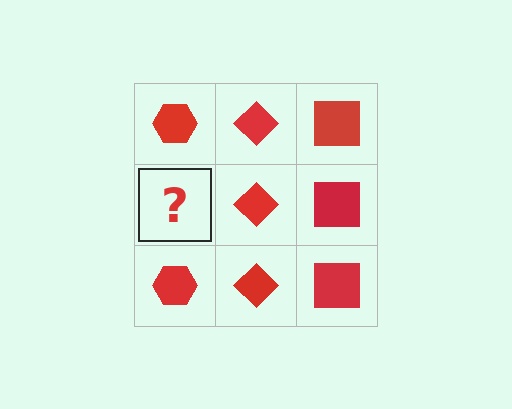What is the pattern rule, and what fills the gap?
The rule is that each column has a consistent shape. The gap should be filled with a red hexagon.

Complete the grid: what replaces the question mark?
The question mark should be replaced with a red hexagon.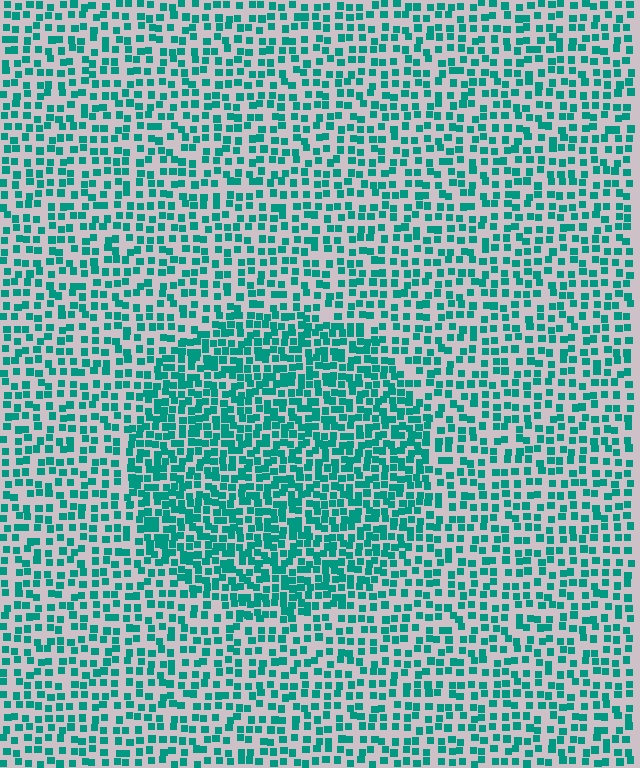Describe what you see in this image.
The image contains small teal elements arranged at two different densities. A circle-shaped region is visible where the elements are more densely packed than the surrounding area.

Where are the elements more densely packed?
The elements are more densely packed inside the circle boundary.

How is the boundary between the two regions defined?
The boundary is defined by a change in element density (approximately 1.7x ratio). All elements are the same color, size, and shape.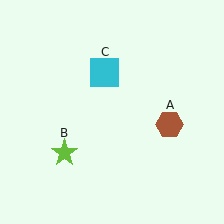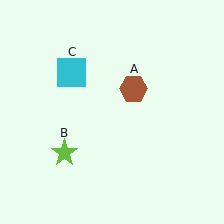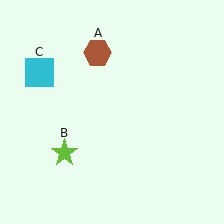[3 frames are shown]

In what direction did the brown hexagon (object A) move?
The brown hexagon (object A) moved up and to the left.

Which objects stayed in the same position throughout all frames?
Lime star (object B) remained stationary.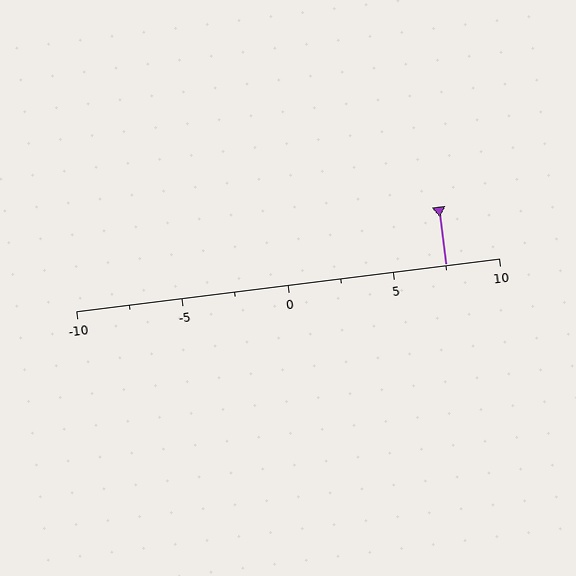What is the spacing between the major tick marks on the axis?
The major ticks are spaced 5 apart.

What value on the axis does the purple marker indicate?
The marker indicates approximately 7.5.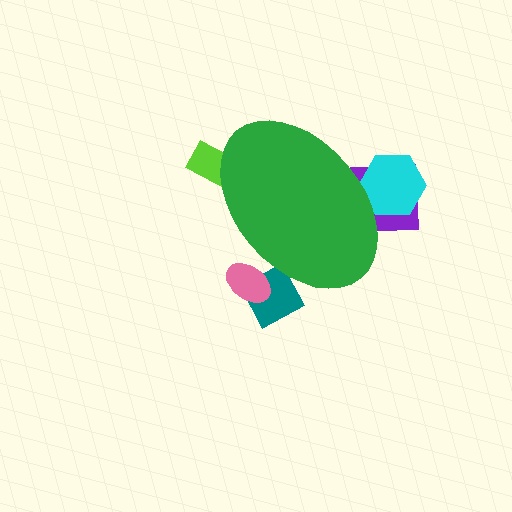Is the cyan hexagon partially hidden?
Yes, the cyan hexagon is partially hidden behind the green ellipse.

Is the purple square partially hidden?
Yes, the purple square is partially hidden behind the green ellipse.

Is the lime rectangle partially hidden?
Yes, the lime rectangle is partially hidden behind the green ellipse.